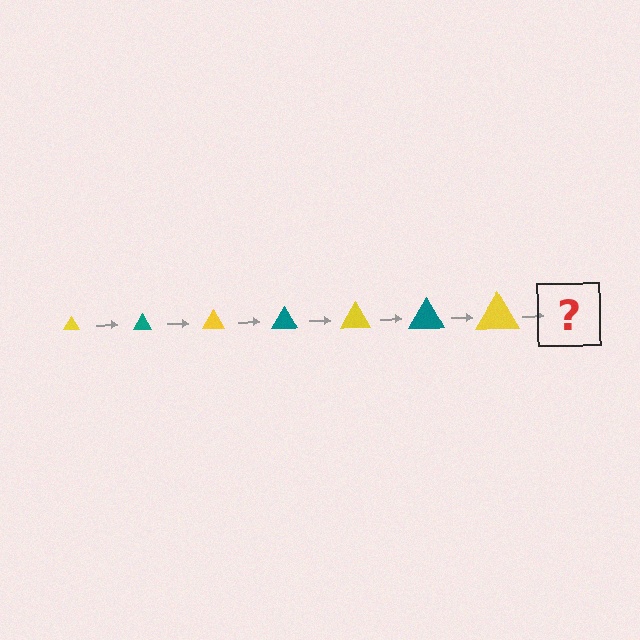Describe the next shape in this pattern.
It should be a teal triangle, larger than the previous one.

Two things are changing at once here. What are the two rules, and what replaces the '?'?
The two rules are that the triangle grows larger each step and the color cycles through yellow and teal. The '?' should be a teal triangle, larger than the previous one.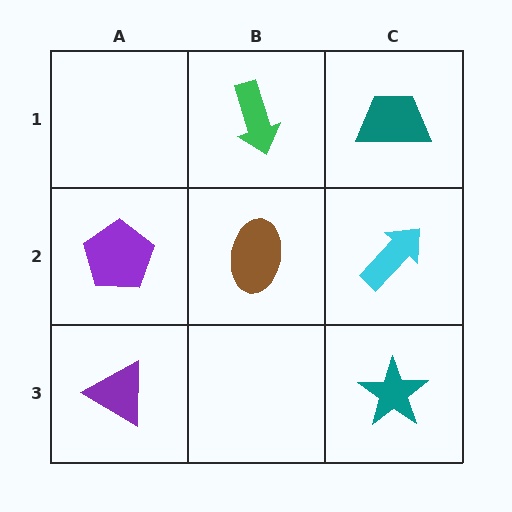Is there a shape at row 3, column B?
No, that cell is empty.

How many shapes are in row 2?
3 shapes.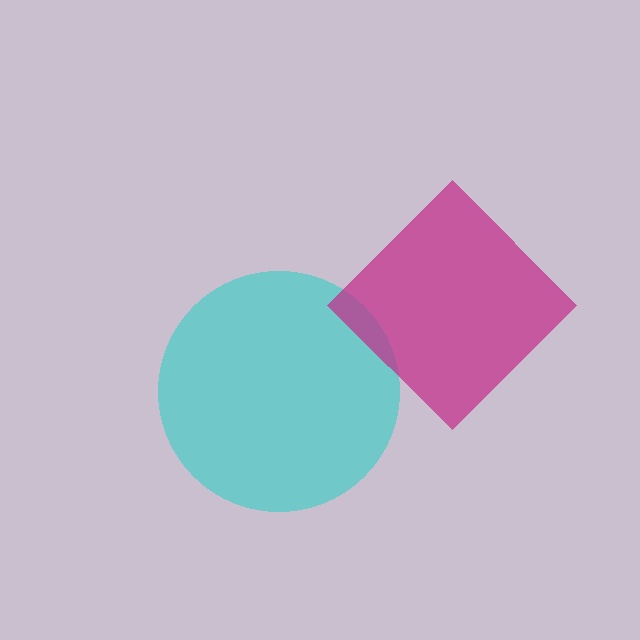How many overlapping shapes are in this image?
There are 2 overlapping shapes in the image.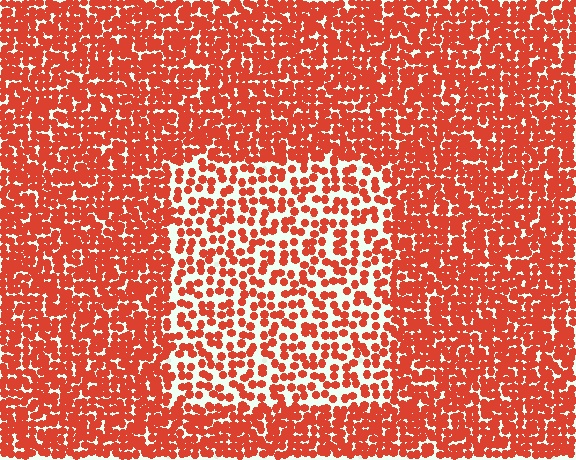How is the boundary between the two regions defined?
The boundary is defined by a change in element density (approximately 1.9x ratio). All elements are the same color, size, and shape.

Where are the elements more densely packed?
The elements are more densely packed outside the rectangle boundary.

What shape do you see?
I see a rectangle.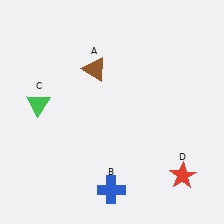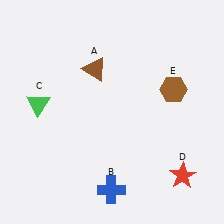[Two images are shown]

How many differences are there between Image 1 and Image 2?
There is 1 difference between the two images.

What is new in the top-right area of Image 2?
A brown hexagon (E) was added in the top-right area of Image 2.